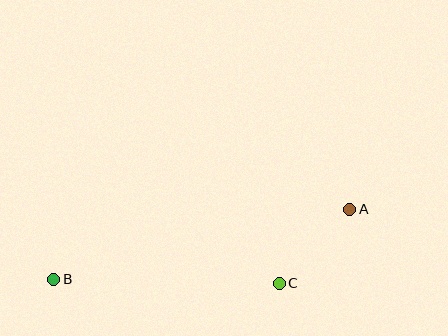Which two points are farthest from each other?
Points A and B are farthest from each other.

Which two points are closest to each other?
Points A and C are closest to each other.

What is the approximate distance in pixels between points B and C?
The distance between B and C is approximately 226 pixels.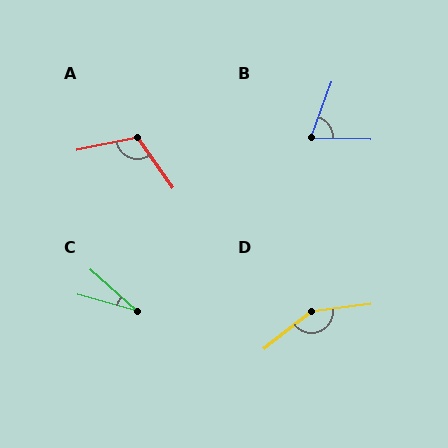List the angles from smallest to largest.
C (26°), B (71°), A (113°), D (149°).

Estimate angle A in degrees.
Approximately 113 degrees.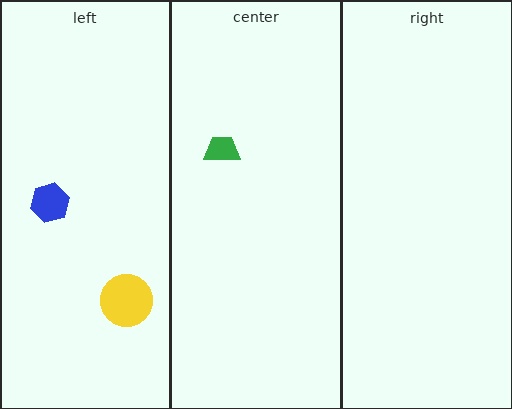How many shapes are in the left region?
2.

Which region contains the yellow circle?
The left region.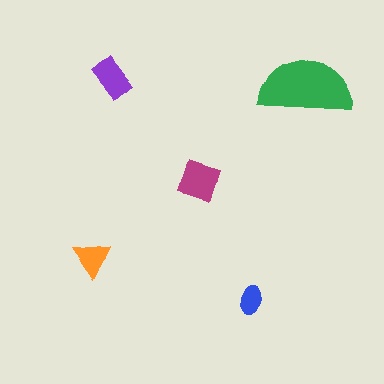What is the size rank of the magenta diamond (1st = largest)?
2nd.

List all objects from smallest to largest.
The blue ellipse, the orange triangle, the purple rectangle, the magenta diamond, the green semicircle.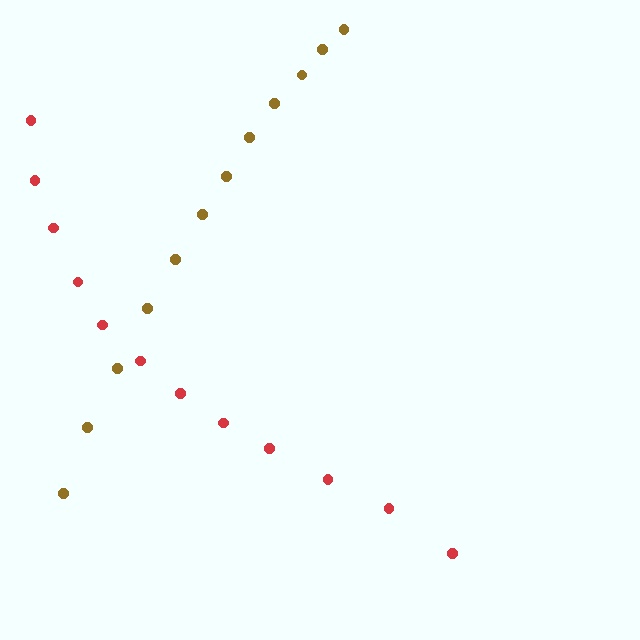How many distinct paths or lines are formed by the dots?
There are 2 distinct paths.